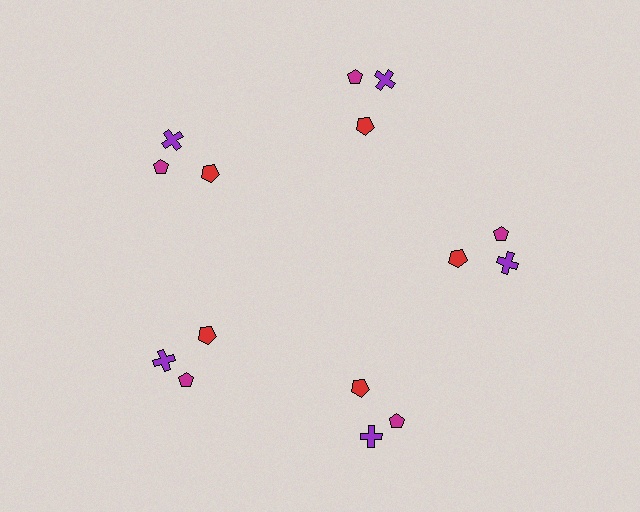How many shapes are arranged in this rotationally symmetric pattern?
There are 15 shapes, arranged in 5 groups of 3.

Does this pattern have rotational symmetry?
Yes, this pattern has 5-fold rotational symmetry. It looks the same after rotating 72 degrees around the center.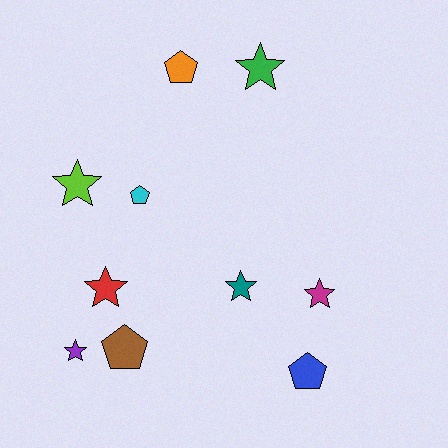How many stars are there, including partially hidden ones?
There are 6 stars.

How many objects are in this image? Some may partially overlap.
There are 10 objects.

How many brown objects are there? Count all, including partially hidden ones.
There is 1 brown object.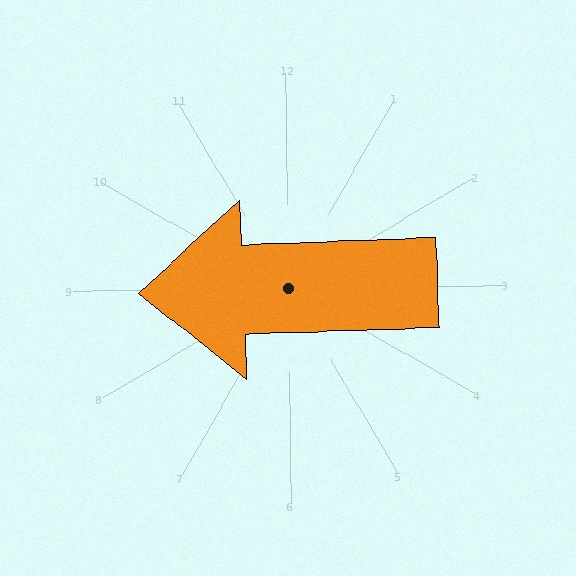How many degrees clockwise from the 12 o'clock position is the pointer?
Approximately 269 degrees.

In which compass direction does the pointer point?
West.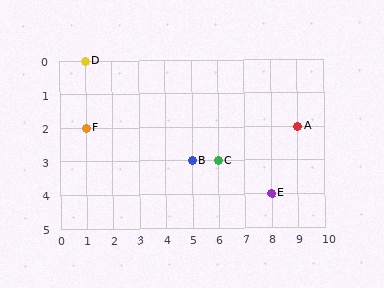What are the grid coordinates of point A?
Point A is at grid coordinates (9, 2).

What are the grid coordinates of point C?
Point C is at grid coordinates (6, 3).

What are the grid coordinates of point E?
Point E is at grid coordinates (8, 4).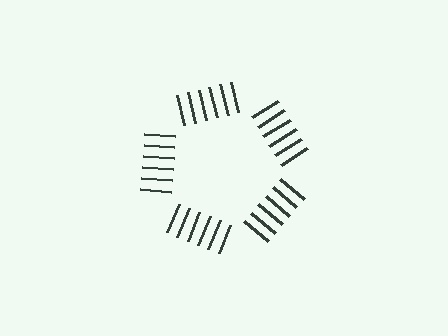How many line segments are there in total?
30 — 6 along each of the 5 edges.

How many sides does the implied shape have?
5 sides — the line-ends trace a pentagon.